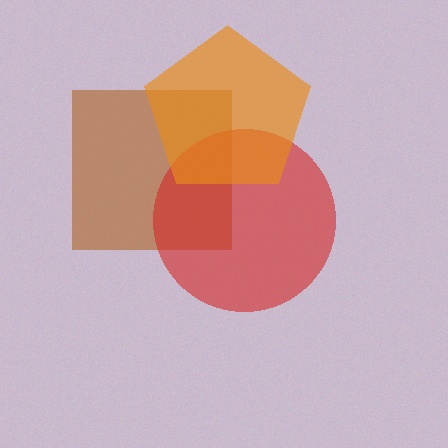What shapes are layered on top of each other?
The layered shapes are: a brown square, a red circle, an orange pentagon.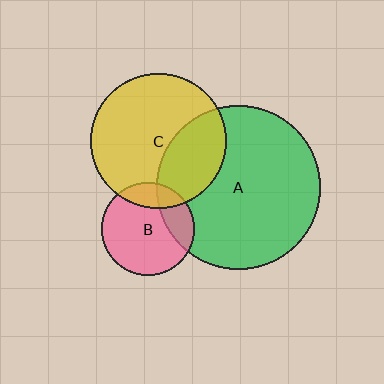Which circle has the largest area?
Circle A (green).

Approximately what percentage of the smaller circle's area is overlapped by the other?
Approximately 20%.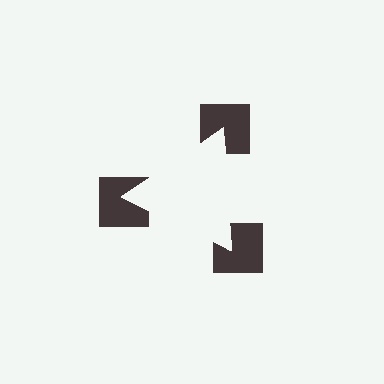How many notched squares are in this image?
There are 3 — one at each vertex of the illusory triangle.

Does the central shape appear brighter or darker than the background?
It typically appears slightly brighter than the background, even though no actual brightness change is drawn.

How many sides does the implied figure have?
3 sides.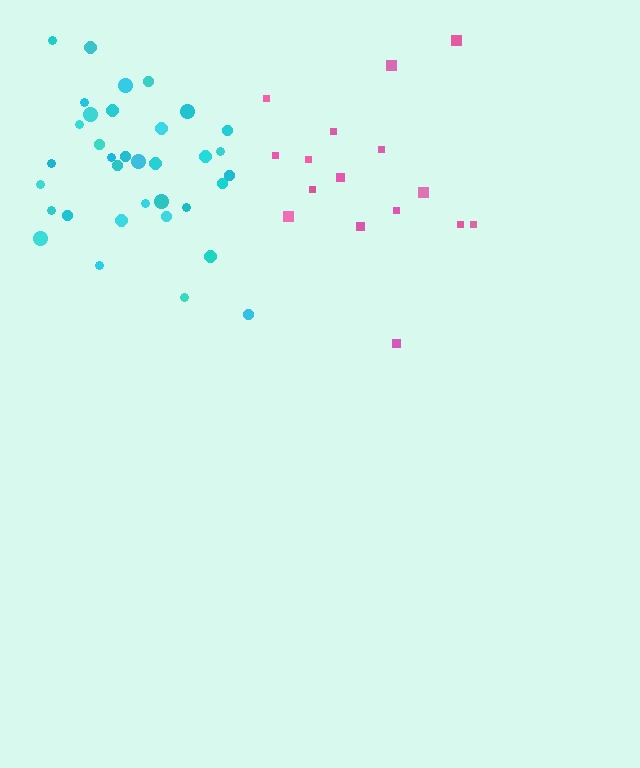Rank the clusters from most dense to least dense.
cyan, pink.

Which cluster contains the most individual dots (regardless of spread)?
Cyan (35).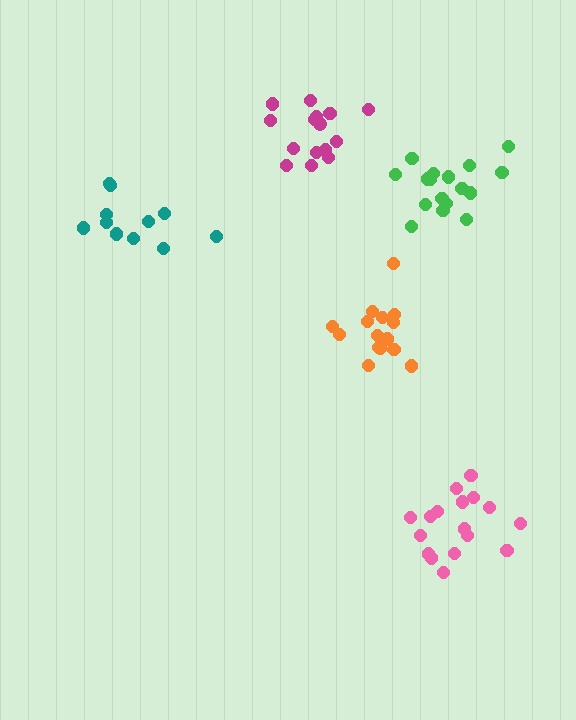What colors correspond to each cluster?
The clusters are colored: green, orange, teal, magenta, pink.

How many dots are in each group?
Group 1: 17 dots, Group 2: 15 dots, Group 3: 11 dots, Group 4: 15 dots, Group 5: 17 dots (75 total).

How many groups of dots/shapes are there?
There are 5 groups.